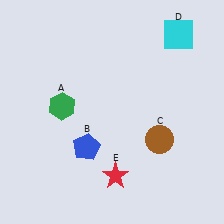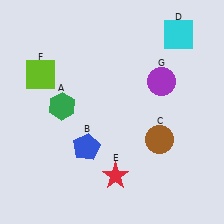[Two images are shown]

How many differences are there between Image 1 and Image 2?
There are 2 differences between the two images.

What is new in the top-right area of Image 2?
A purple circle (G) was added in the top-right area of Image 2.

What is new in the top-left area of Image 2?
A lime square (F) was added in the top-left area of Image 2.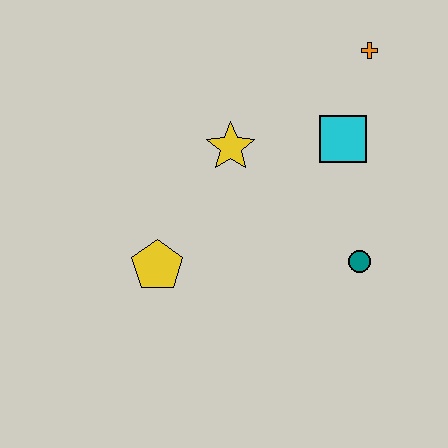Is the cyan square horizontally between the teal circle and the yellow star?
Yes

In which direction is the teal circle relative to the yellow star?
The teal circle is to the right of the yellow star.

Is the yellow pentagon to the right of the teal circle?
No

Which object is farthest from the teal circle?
The orange cross is farthest from the teal circle.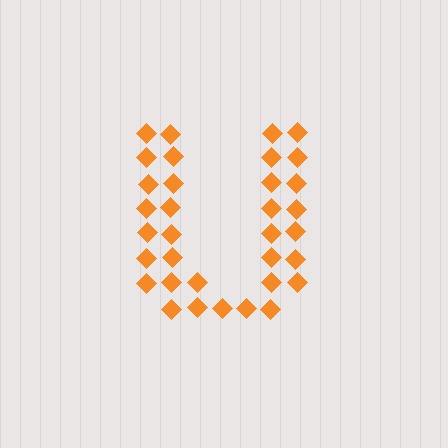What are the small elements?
The small elements are diamonds.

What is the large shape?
The large shape is the letter U.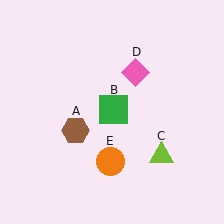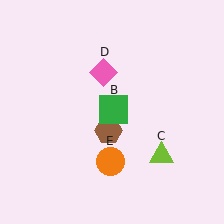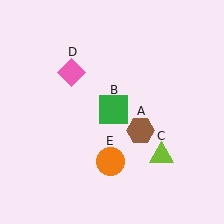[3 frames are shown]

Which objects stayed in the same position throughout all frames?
Green square (object B) and lime triangle (object C) and orange circle (object E) remained stationary.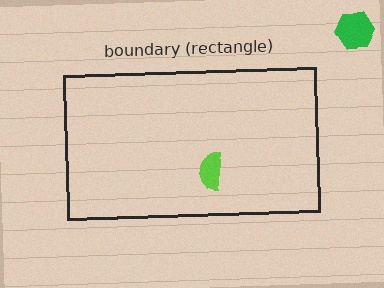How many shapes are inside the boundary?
1 inside, 1 outside.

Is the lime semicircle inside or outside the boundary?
Inside.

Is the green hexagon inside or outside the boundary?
Outside.